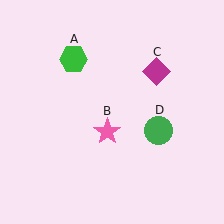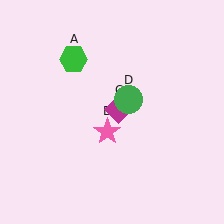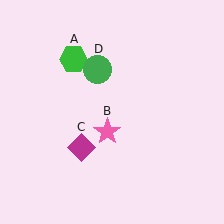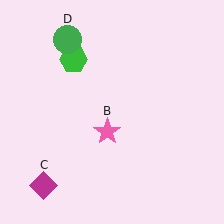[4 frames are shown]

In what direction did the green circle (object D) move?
The green circle (object D) moved up and to the left.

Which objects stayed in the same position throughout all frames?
Green hexagon (object A) and pink star (object B) remained stationary.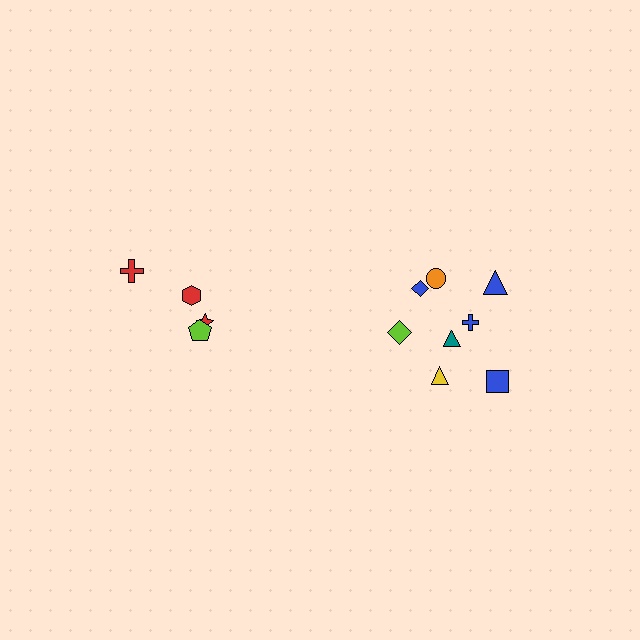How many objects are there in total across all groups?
There are 12 objects.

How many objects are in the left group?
There are 4 objects.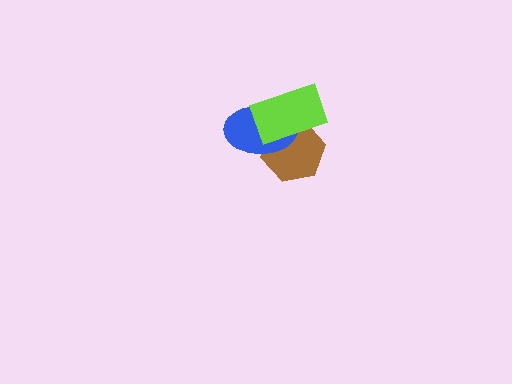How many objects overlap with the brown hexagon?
2 objects overlap with the brown hexagon.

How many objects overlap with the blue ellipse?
2 objects overlap with the blue ellipse.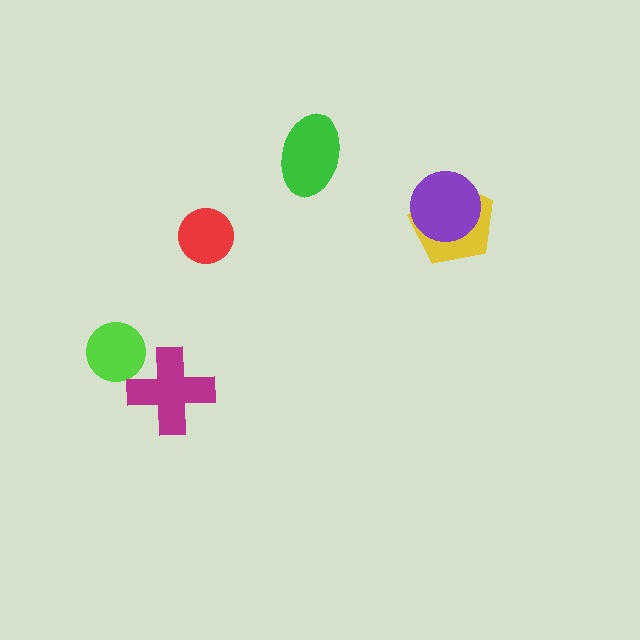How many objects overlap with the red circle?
0 objects overlap with the red circle.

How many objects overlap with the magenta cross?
0 objects overlap with the magenta cross.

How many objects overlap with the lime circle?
0 objects overlap with the lime circle.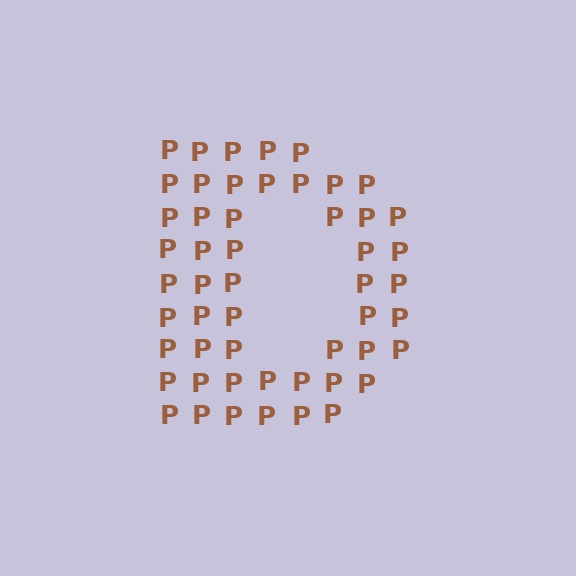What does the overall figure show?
The overall figure shows the letter D.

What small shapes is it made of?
It is made of small letter P's.